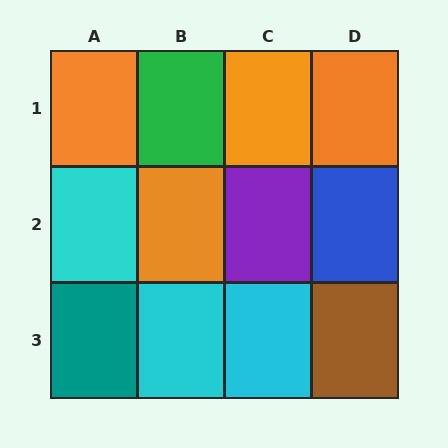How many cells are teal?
1 cell is teal.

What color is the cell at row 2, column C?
Purple.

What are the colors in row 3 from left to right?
Teal, cyan, cyan, brown.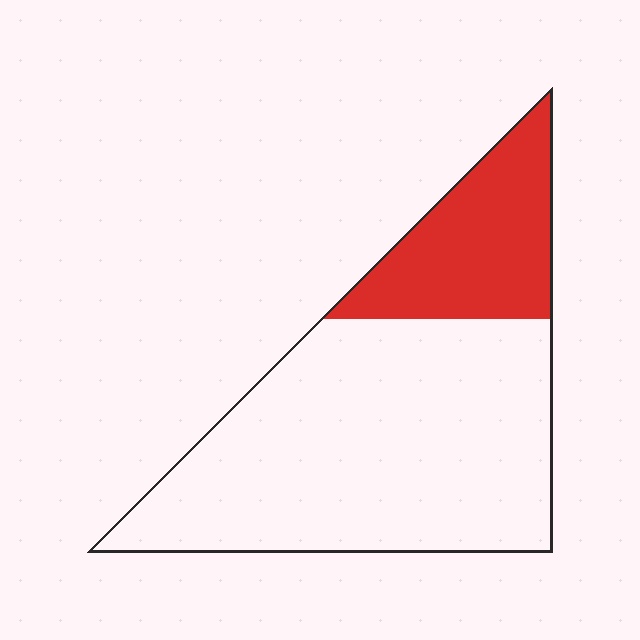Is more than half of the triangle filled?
No.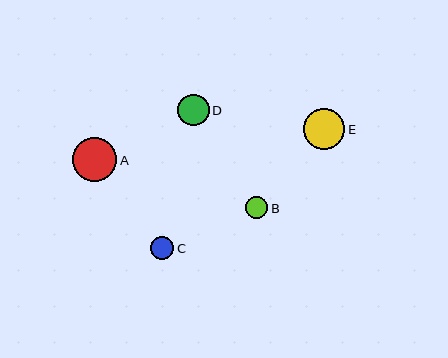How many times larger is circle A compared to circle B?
Circle A is approximately 2.0 times the size of circle B.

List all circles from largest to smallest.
From largest to smallest: A, E, D, C, B.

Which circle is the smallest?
Circle B is the smallest with a size of approximately 22 pixels.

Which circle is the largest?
Circle A is the largest with a size of approximately 44 pixels.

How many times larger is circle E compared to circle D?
Circle E is approximately 1.3 times the size of circle D.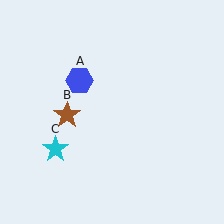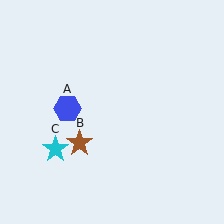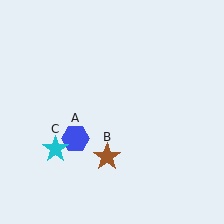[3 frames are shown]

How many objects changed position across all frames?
2 objects changed position: blue hexagon (object A), brown star (object B).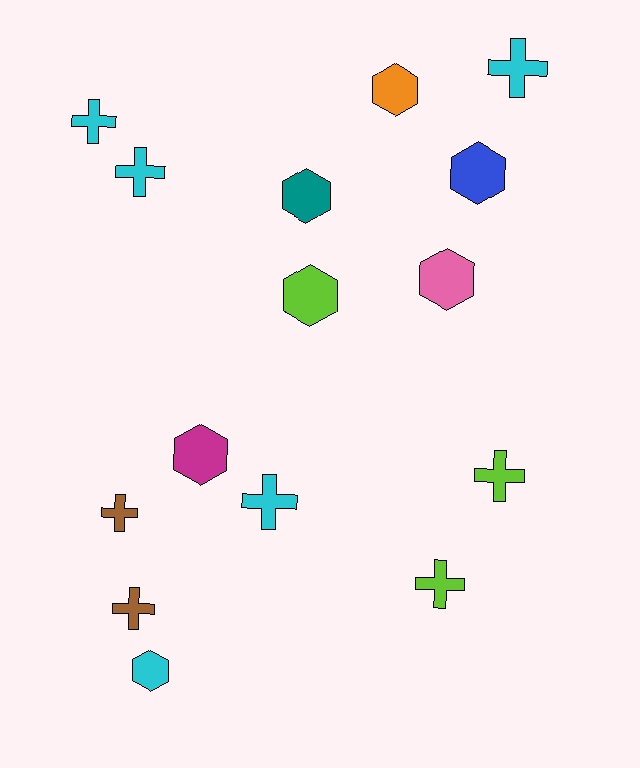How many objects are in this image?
There are 15 objects.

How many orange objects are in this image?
There is 1 orange object.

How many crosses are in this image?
There are 8 crosses.